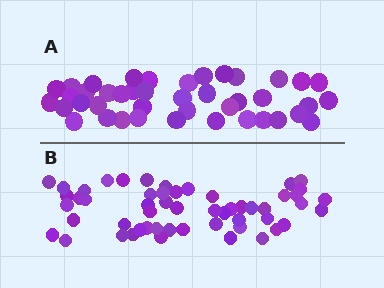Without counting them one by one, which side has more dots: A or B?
Region B (the bottom region) has more dots.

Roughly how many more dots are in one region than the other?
Region B has roughly 12 or so more dots than region A.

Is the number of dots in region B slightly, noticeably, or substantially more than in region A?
Region B has noticeably more, but not dramatically so. The ratio is roughly 1.3 to 1.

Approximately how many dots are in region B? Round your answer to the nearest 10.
About 50 dots. (The exact count is 54, which rounds to 50.)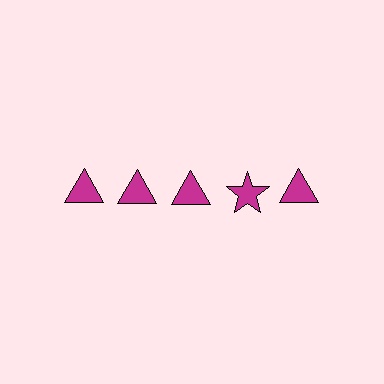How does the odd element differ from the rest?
It has a different shape: star instead of triangle.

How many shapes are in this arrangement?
There are 5 shapes arranged in a grid pattern.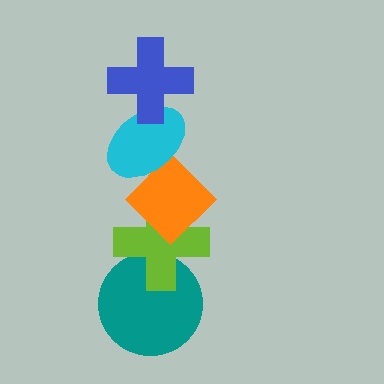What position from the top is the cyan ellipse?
The cyan ellipse is 2nd from the top.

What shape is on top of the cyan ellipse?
The blue cross is on top of the cyan ellipse.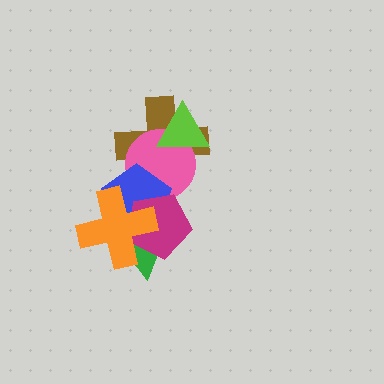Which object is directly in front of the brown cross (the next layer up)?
The pink circle is directly in front of the brown cross.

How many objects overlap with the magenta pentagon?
4 objects overlap with the magenta pentagon.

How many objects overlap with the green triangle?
3 objects overlap with the green triangle.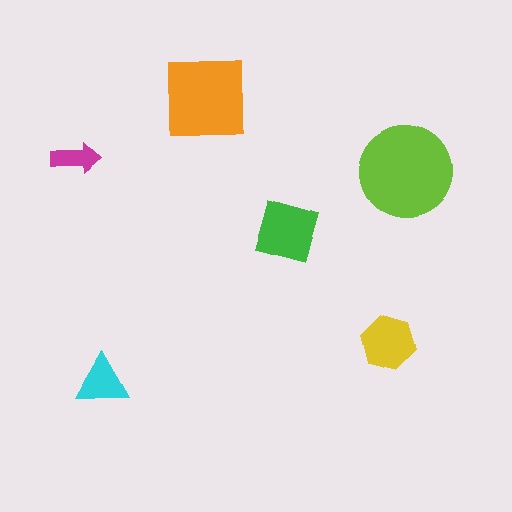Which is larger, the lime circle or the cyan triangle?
The lime circle.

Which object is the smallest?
The magenta arrow.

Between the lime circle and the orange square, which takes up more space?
The lime circle.